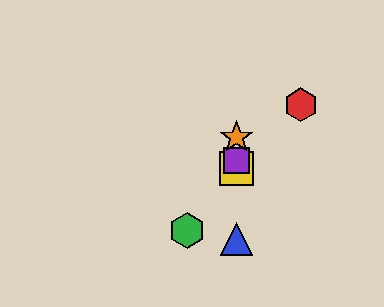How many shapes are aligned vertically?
4 shapes (the blue triangle, the yellow square, the purple square, the orange star) are aligned vertically.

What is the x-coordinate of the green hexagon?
The green hexagon is at x≈187.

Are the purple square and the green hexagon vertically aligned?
No, the purple square is at x≈236 and the green hexagon is at x≈187.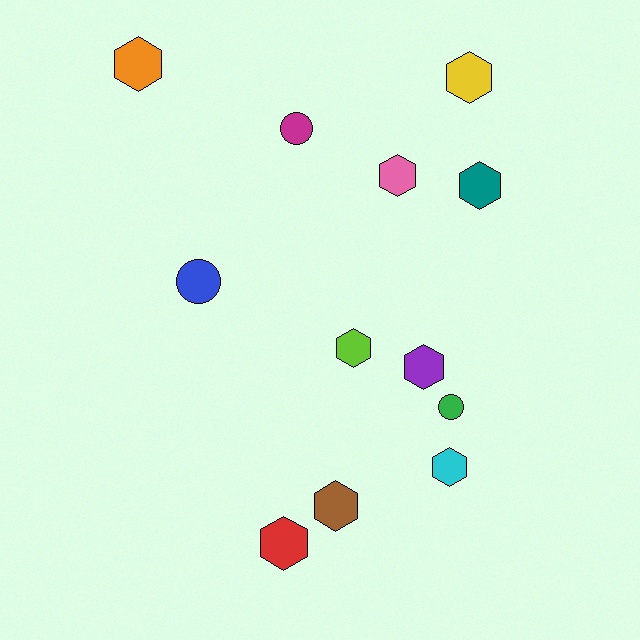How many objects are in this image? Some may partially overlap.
There are 12 objects.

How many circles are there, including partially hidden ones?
There are 3 circles.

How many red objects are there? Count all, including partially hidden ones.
There is 1 red object.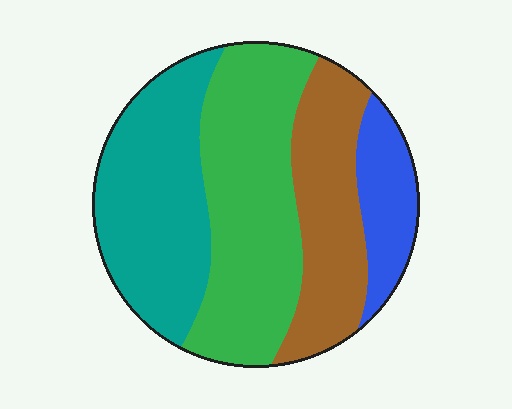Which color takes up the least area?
Blue, at roughly 10%.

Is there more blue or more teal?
Teal.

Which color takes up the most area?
Green, at roughly 35%.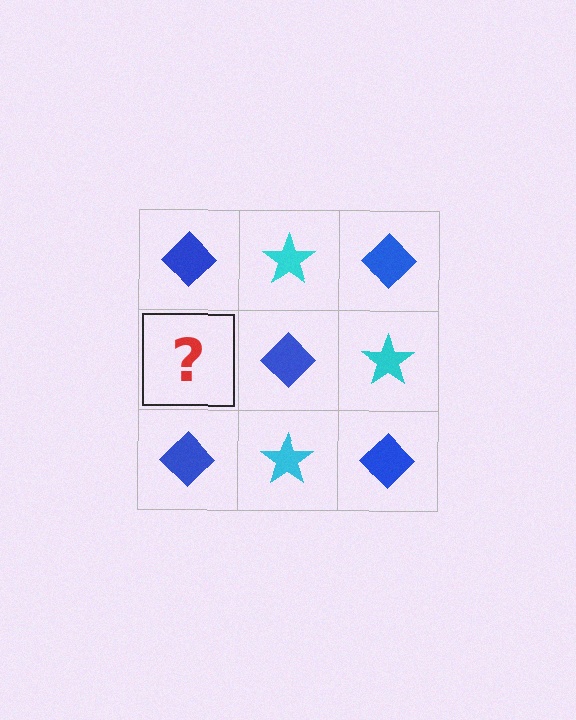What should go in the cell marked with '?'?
The missing cell should contain a cyan star.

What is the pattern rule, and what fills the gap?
The rule is that it alternates blue diamond and cyan star in a checkerboard pattern. The gap should be filled with a cyan star.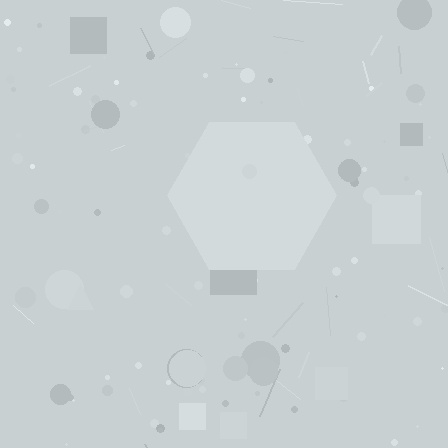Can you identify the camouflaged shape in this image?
The camouflaged shape is a hexagon.